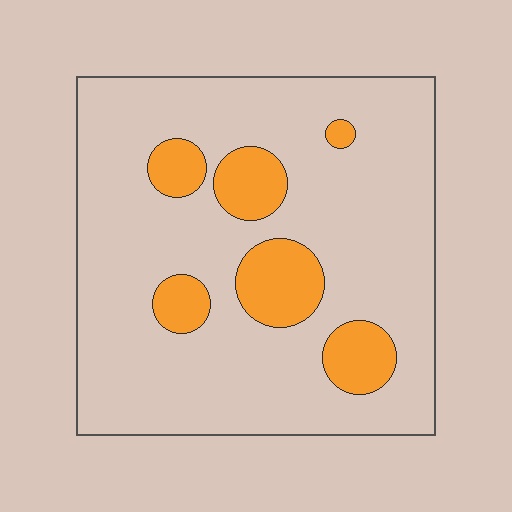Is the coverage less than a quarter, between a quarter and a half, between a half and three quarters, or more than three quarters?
Less than a quarter.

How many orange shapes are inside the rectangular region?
6.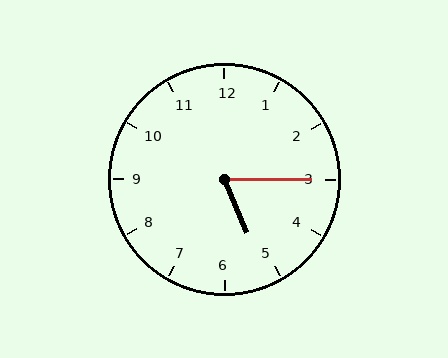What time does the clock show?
5:15.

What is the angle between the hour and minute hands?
Approximately 68 degrees.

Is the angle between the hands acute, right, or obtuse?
It is acute.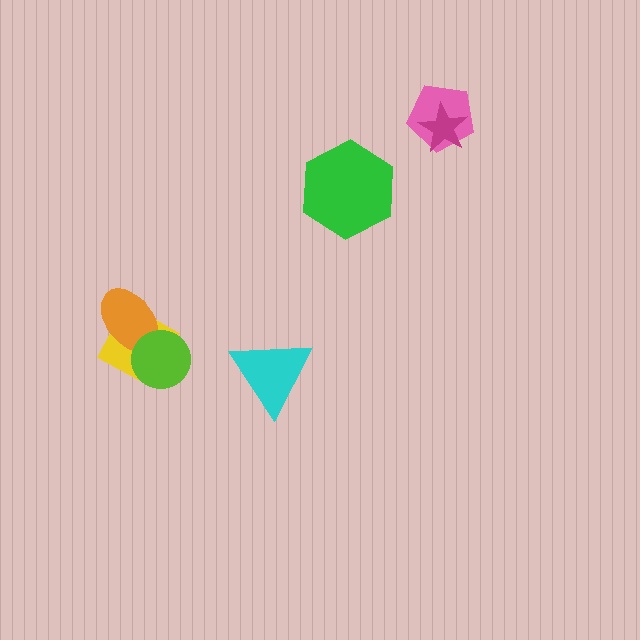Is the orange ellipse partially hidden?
Yes, it is partially covered by another shape.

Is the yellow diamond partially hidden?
Yes, it is partially covered by another shape.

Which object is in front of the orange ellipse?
The lime circle is in front of the orange ellipse.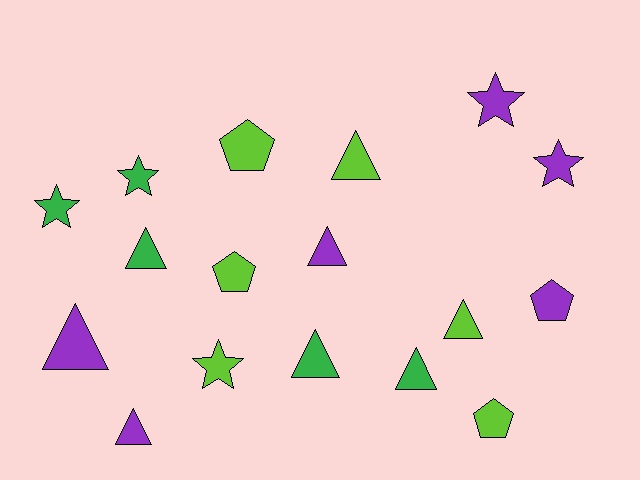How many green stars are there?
There are 2 green stars.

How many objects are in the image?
There are 17 objects.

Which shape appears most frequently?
Triangle, with 8 objects.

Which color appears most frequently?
Lime, with 6 objects.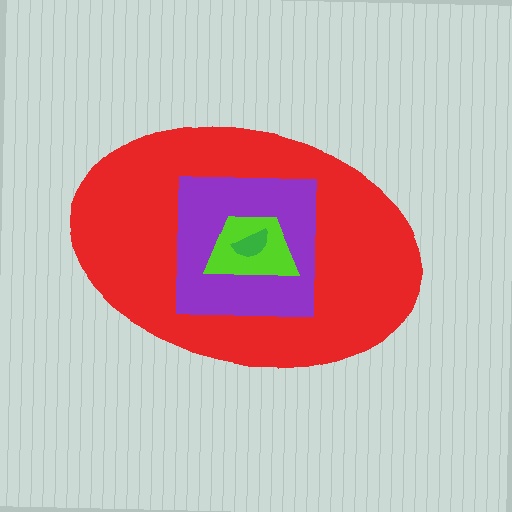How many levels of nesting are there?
4.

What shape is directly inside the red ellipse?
The purple square.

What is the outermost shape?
The red ellipse.